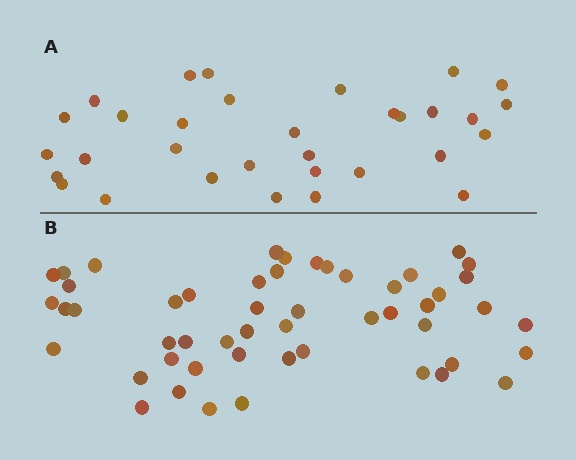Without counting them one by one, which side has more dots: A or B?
Region B (the bottom region) has more dots.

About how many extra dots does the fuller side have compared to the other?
Region B has approximately 20 more dots than region A.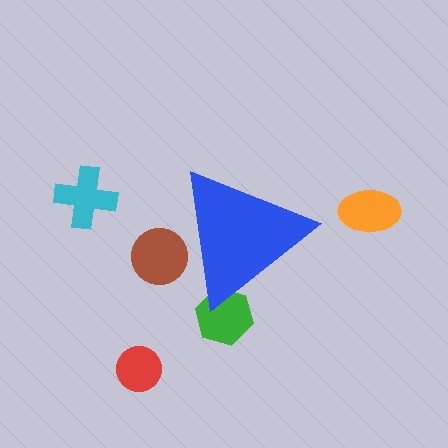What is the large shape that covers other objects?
A blue triangle.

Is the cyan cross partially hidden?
No, the cyan cross is fully visible.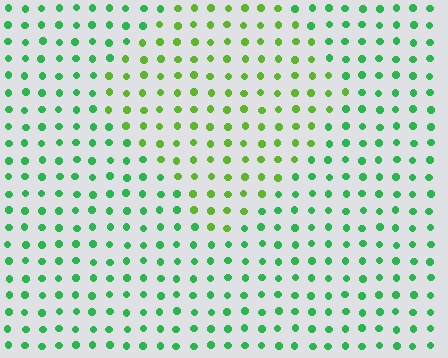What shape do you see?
I see a diamond.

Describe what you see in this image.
The image is filled with small green elements in a uniform arrangement. A diamond-shaped region is visible where the elements are tinted to a slightly different hue, forming a subtle color boundary.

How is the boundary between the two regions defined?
The boundary is defined purely by a slight shift in hue (about 37 degrees). Spacing, size, and orientation are identical on both sides.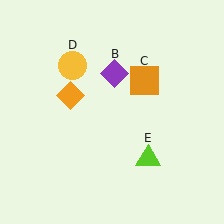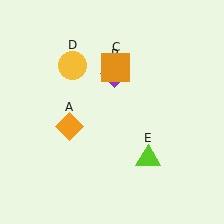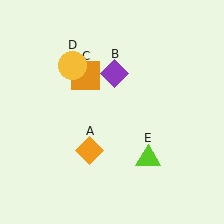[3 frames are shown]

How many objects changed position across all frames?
2 objects changed position: orange diamond (object A), orange square (object C).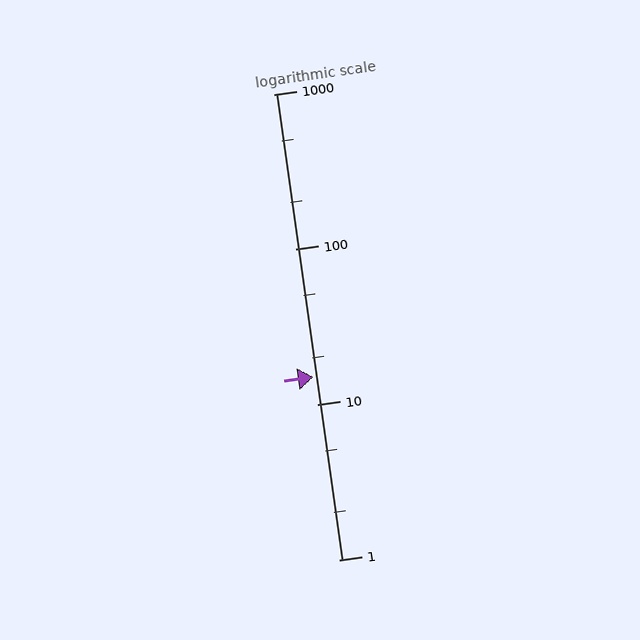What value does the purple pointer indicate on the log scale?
The pointer indicates approximately 15.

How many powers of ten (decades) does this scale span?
The scale spans 3 decades, from 1 to 1000.